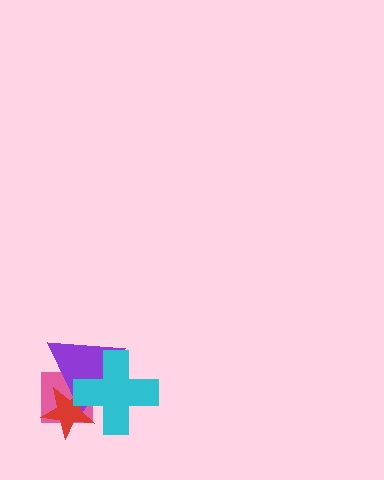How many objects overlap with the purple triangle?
3 objects overlap with the purple triangle.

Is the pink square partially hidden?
Yes, it is partially covered by another shape.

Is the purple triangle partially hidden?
Yes, it is partially covered by another shape.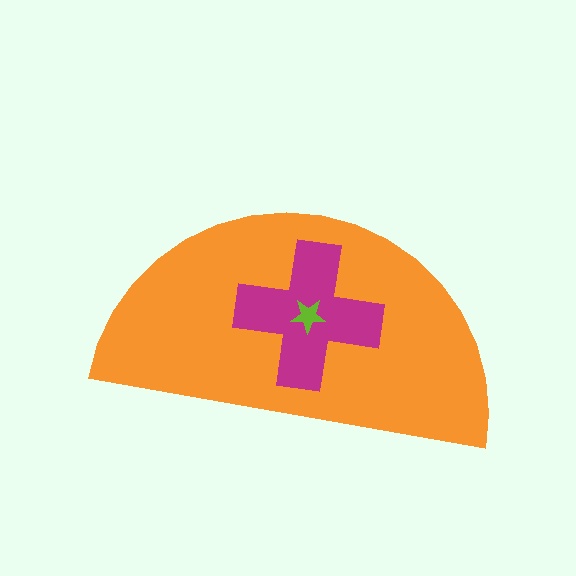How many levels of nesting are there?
3.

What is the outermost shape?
The orange semicircle.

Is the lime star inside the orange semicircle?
Yes.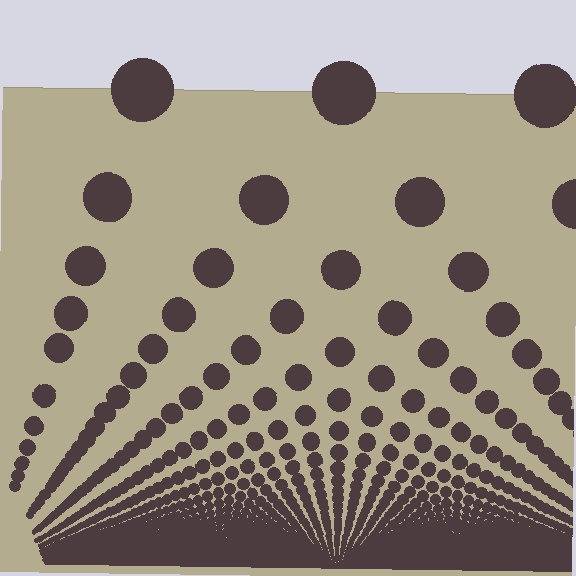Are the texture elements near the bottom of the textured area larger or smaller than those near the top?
Smaller. The gradient is inverted — elements near the bottom are smaller and denser.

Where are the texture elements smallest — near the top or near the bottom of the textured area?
Near the bottom.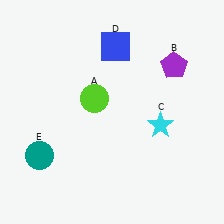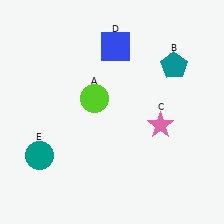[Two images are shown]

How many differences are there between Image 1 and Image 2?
There are 2 differences between the two images.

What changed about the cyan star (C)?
In Image 1, C is cyan. In Image 2, it changed to pink.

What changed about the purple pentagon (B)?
In Image 1, B is purple. In Image 2, it changed to teal.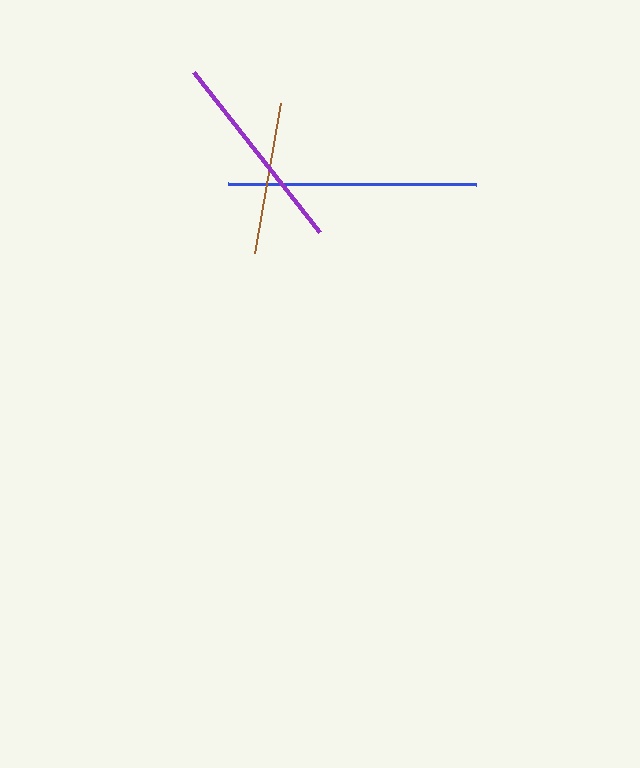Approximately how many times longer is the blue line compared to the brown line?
The blue line is approximately 1.6 times the length of the brown line.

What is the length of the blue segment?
The blue segment is approximately 248 pixels long.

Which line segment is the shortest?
The brown line is the shortest at approximately 152 pixels.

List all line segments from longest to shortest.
From longest to shortest: blue, purple, brown.